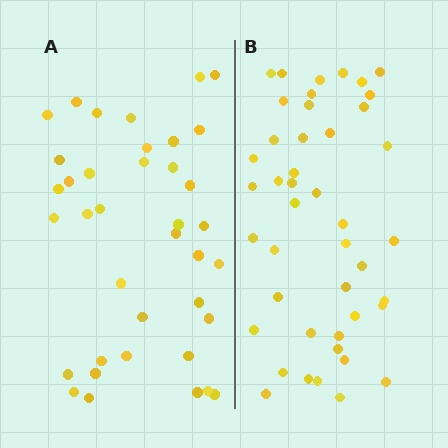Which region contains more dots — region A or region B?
Region B (the right region) has more dots.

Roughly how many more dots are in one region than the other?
Region B has about 6 more dots than region A.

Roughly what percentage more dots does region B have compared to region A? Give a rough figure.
About 15% more.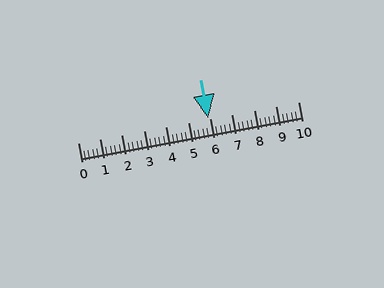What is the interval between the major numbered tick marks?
The major tick marks are spaced 1 units apart.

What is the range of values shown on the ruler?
The ruler shows values from 0 to 10.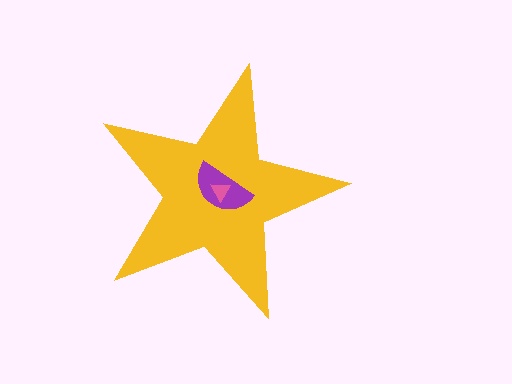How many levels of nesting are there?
3.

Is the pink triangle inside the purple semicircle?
Yes.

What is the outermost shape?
The yellow star.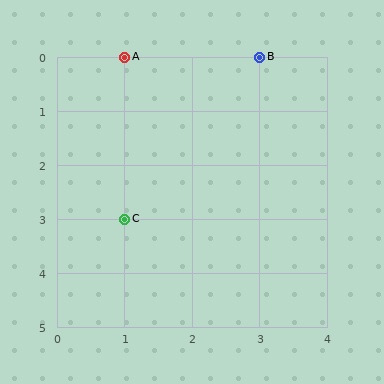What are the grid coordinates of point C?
Point C is at grid coordinates (1, 3).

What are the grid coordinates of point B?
Point B is at grid coordinates (3, 0).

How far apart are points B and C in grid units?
Points B and C are 2 columns and 3 rows apart (about 3.6 grid units diagonally).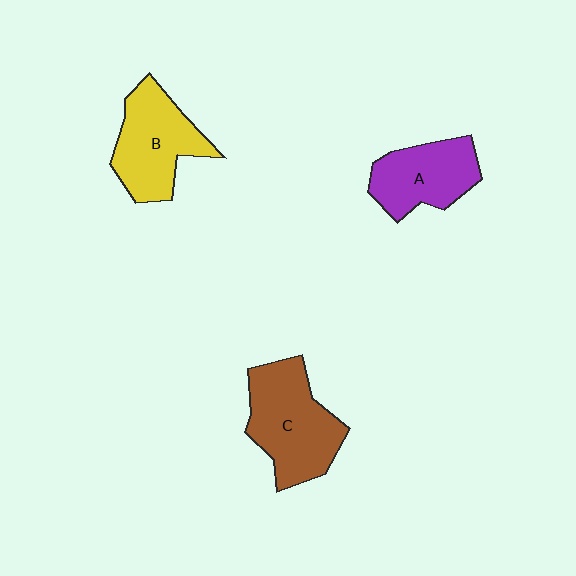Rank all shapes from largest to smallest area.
From largest to smallest: C (brown), B (yellow), A (purple).